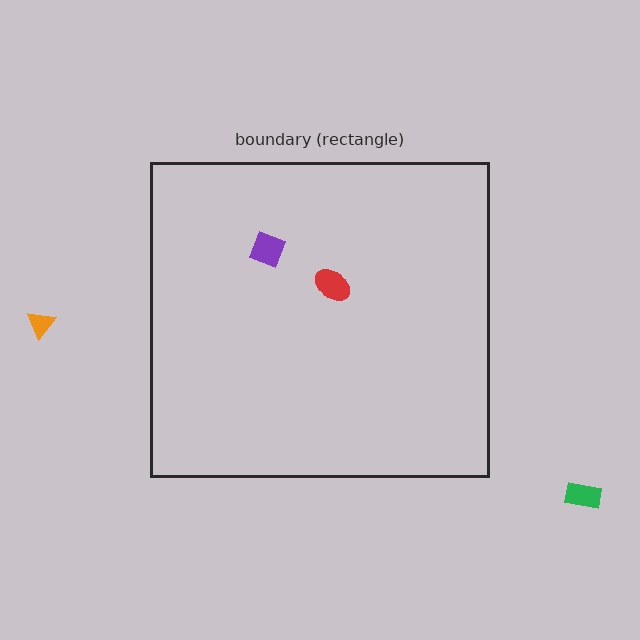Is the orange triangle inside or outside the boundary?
Outside.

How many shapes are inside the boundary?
2 inside, 2 outside.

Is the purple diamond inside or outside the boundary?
Inside.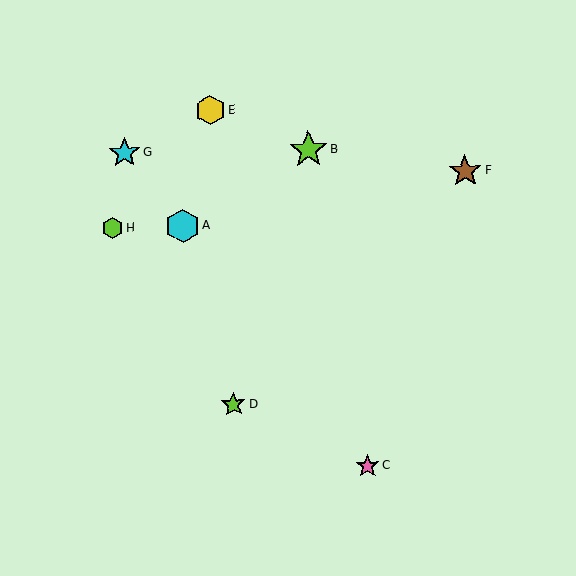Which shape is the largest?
The lime star (labeled B) is the largest.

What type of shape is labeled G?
Shape G is a cyan star.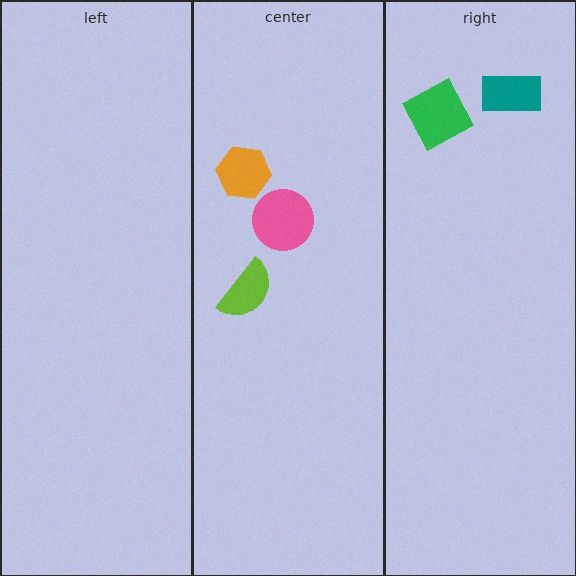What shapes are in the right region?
The green square, the teal rectangle.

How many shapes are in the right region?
2.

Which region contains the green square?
The right region.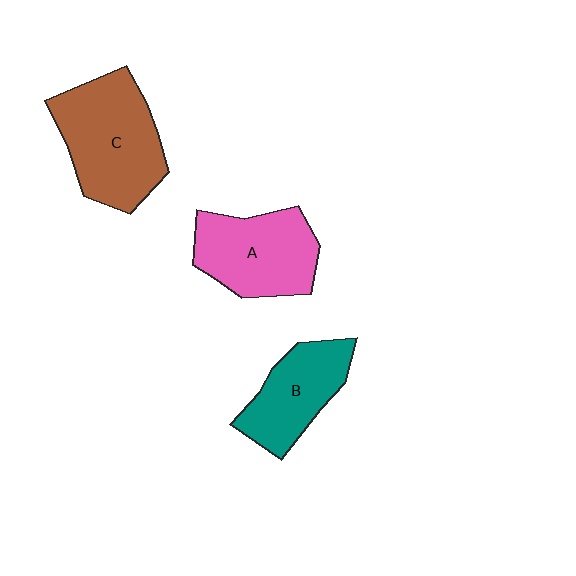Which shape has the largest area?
Shape C (brown).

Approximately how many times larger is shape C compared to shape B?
Approximately 1.4 times.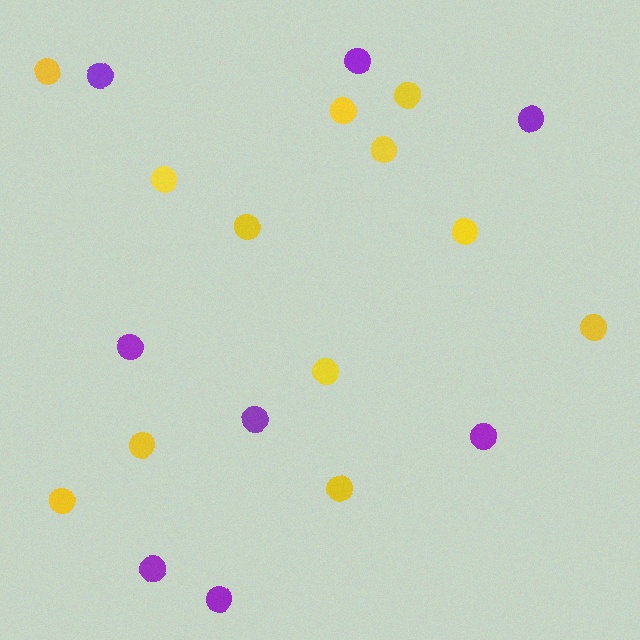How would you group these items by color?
There are 2 groups: one group of yellow circles (12) and one group of purple circles (8).